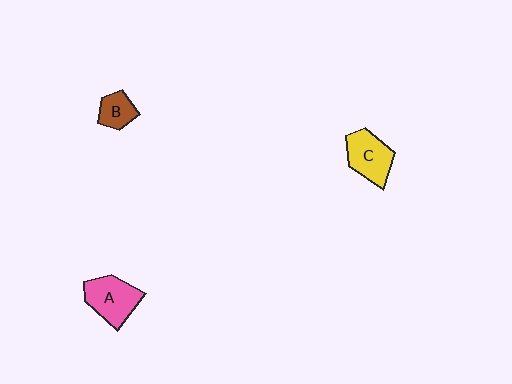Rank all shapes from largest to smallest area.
From largest to smallest: A (pink), C (yellow), B (brown).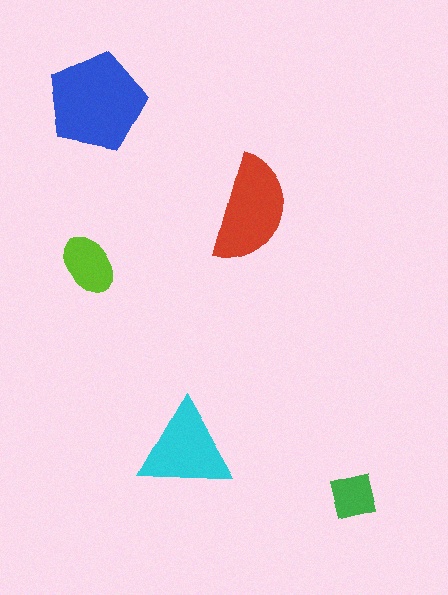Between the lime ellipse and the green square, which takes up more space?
The lime ellipse.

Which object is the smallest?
The green square.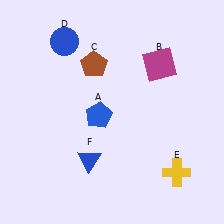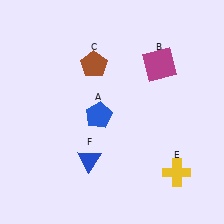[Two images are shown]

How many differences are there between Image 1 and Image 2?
There is 1 difference between the two images.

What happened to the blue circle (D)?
The blue circle (D) was removed in Image 2. It was in the top-left area of Image 1.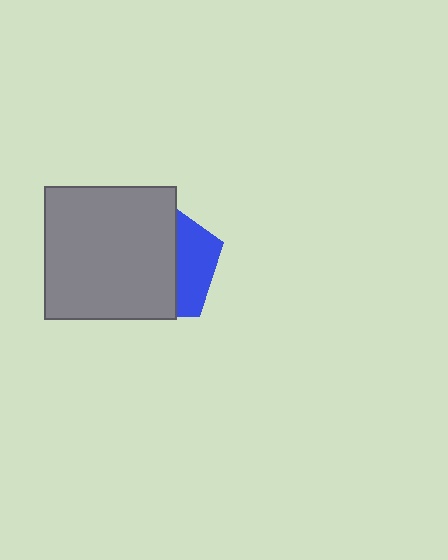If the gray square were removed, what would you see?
You would see the complete blue pentagon.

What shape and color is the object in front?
The object in front is a gray square.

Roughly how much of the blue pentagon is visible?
A small part of it is visible (roughly 32%).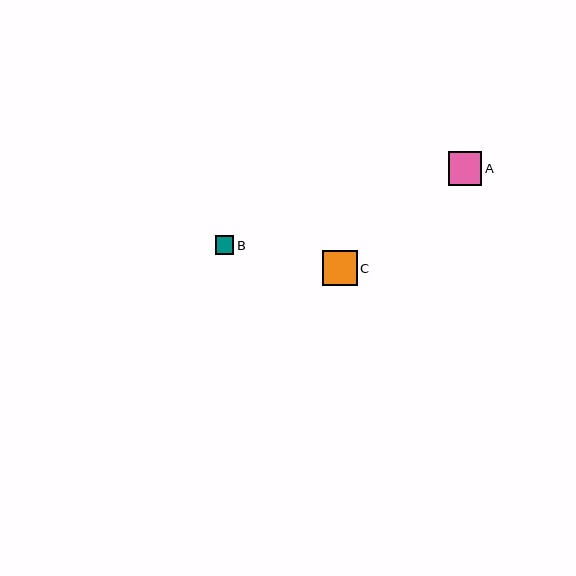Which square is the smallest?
Square B is the smallest with a size of approximately 19 pixels.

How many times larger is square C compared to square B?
Square C is approximately 1.9 times the size of square B.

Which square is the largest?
Square C is the largest with a size of approximately 35 pixels.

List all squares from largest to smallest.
From largest to smallest: C, A, B.